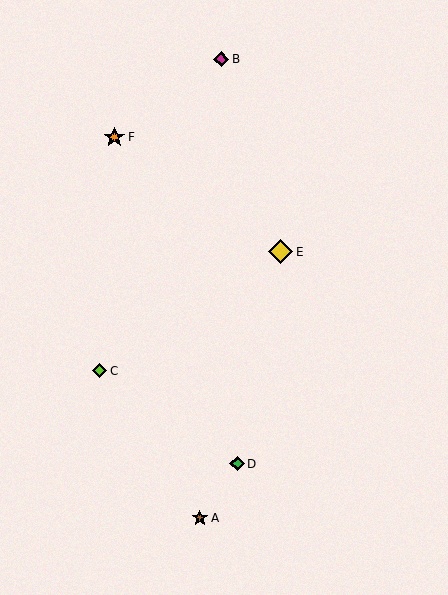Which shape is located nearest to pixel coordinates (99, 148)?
The orange star (labeled F) at (114, 137) is nearest to that location.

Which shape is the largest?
The yellow diamond (labeled E) is the largest.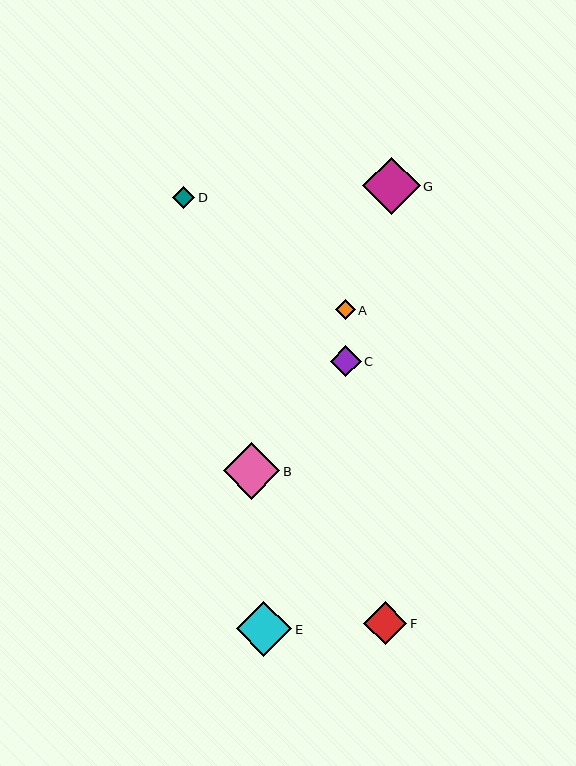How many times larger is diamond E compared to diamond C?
Diamond E is approximately 1.8 times the size of diamond C.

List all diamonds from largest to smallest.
From largest to smallest: G, B, E, F, C, D, A.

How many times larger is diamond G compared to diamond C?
Diamond G is approximately 1.8 times the size of diamond C.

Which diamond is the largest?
Diamond G is the largest with a size of approximately 58 pixels.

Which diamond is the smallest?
Diamond A is the smallest with a size of approximately 20 pixels.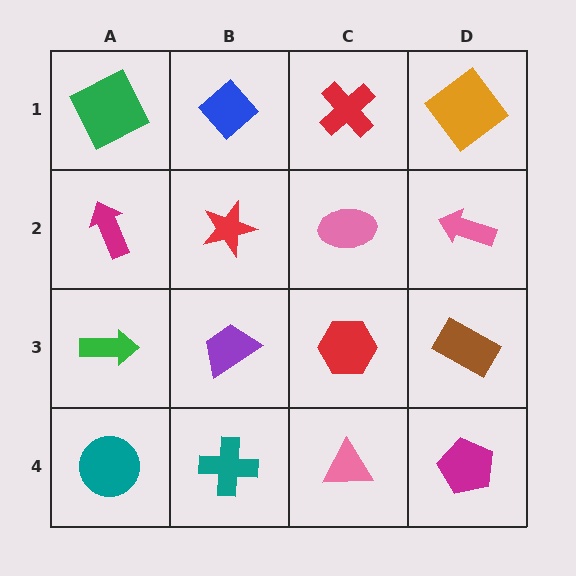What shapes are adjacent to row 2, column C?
A red cross (row 1, column C), a red hexagon (row 3, column C), a red star (row 2, column B), a pink arrow (row 2, column D).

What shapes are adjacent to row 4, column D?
A brown rectangle (row 3, column D), a pink triangle (row 4, column C).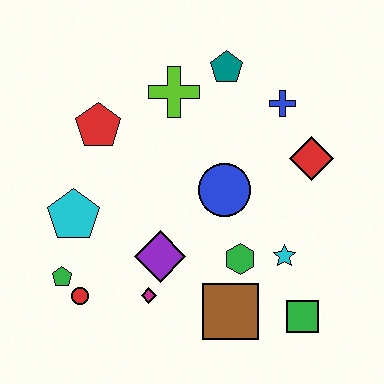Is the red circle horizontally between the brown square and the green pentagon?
Yes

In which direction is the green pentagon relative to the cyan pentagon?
The green pentagon is below the cyan pentagon.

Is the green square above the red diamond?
No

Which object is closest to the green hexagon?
The cyan star is closest to the green hexagon.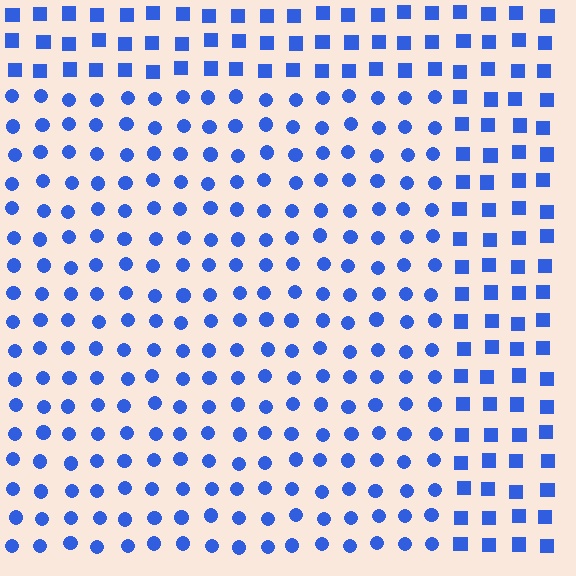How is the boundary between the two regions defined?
The boundary is defined by a change in element shape: circles inside vs. squares outside. All elements share the same color and spacing.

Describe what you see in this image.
The image is filled with small blue elements arranged in a uniform grid. A rectangle-shaped region contains circles, while the surrounding area contains squares. The boundary is defined purely by the change in element shape.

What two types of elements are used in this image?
The image uses circles inside the rectangle region and squares outside it.